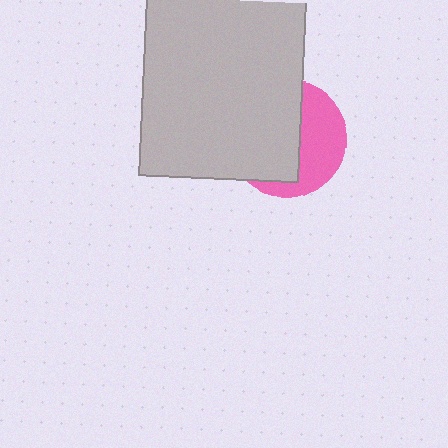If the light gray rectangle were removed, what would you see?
You would see the complete pink circle.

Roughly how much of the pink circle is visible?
A small part of it is visible (roughly 41%).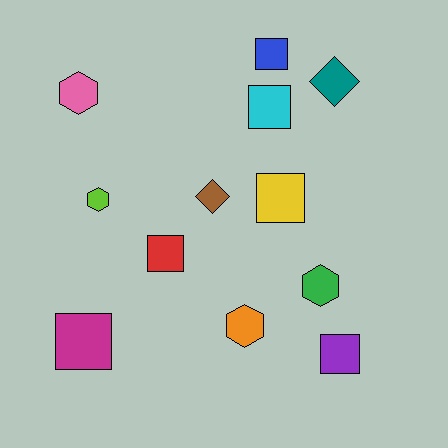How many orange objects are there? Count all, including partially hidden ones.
There is 1 orange object.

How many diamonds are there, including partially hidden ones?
There are 2 diamonds.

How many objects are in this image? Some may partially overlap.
There are 12 objects.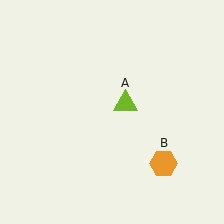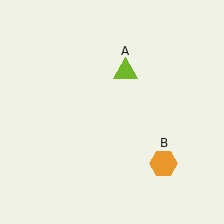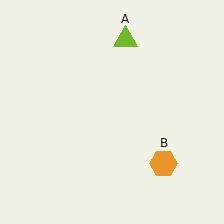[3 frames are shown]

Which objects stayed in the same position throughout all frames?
Orange hexagon (object B) remained stationary.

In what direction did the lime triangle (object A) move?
The lime triangle (object A) moved up.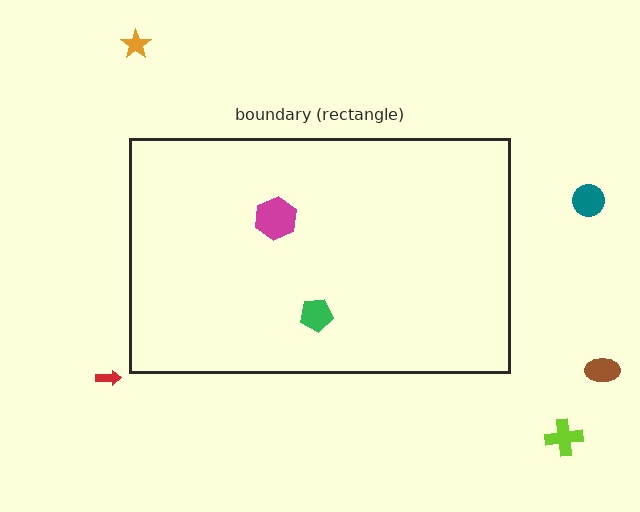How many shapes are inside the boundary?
2 inside, 5 outside.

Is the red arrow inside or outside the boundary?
Outside.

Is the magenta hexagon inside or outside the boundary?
Inside.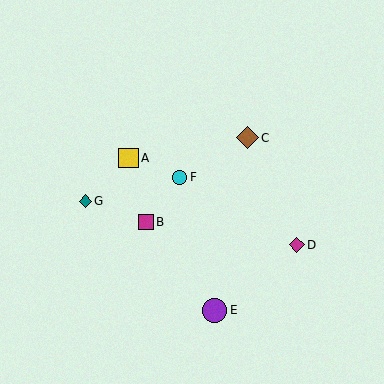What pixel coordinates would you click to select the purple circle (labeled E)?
Click at (215, 310) to select the purple circle E.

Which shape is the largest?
The purple circle (labeled E) is the largest.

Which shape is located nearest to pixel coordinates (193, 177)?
The cyan circle (labeled F) at (179, 177) is nearest to that location.